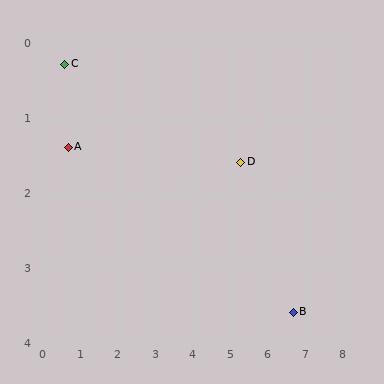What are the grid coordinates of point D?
Point D is at approximately (5.3, 1.6).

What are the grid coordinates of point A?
Point A is at approximately (0.7, 1.4).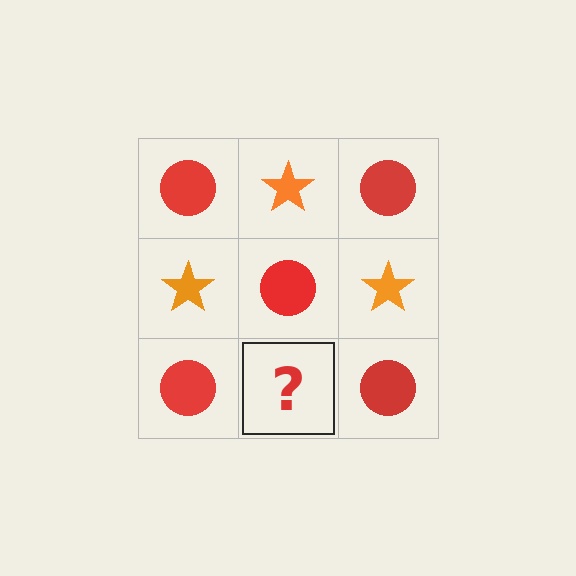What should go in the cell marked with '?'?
The missing cell should contain an orange star.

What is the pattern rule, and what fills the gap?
The rule is that it alternates red circle and orange star in a checkerboard pattern. The gap should be filled with an orange star.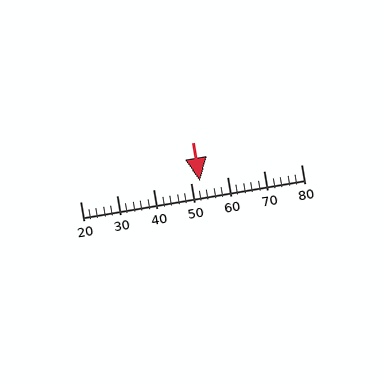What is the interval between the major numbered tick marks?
The major tick marks are spaced 10 units apart.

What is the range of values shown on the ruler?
The ruler shows values from 20 to 80.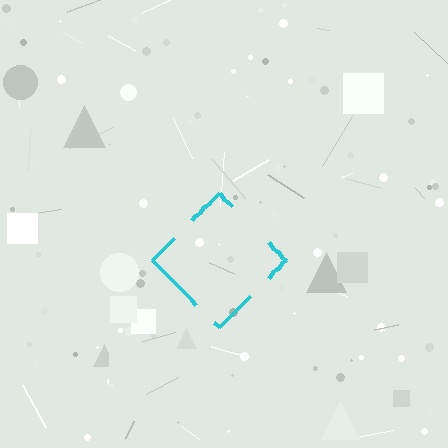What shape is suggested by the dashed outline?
The dashed outline suggests a diamond.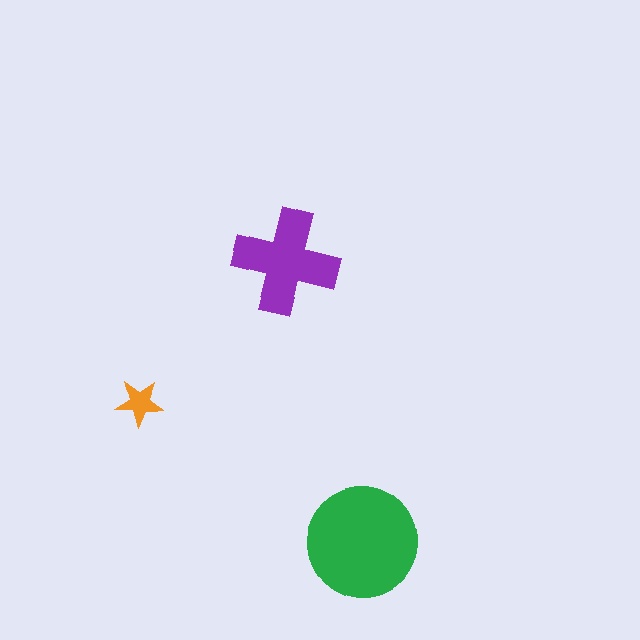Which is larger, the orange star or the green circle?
The green circle.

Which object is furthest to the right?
The green circle is rightmost.